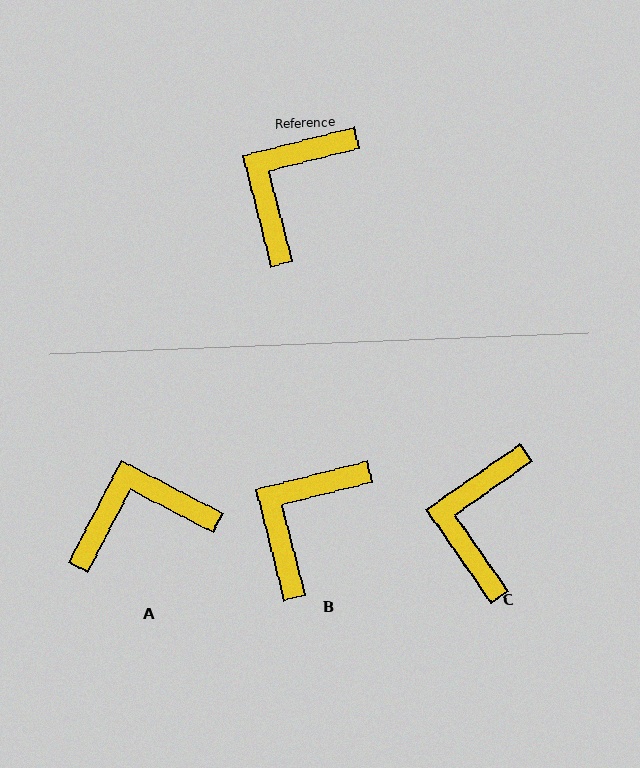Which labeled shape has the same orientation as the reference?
B.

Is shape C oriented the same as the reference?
No, it is off by about 20 degrees.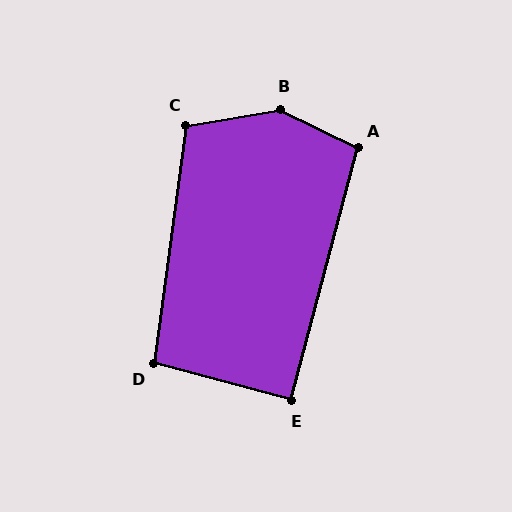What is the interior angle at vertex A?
Approximately 102 degrees (obtuse).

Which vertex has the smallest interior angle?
E, at approximately 90 degrees.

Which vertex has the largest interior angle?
B, at approximately 144 degrees.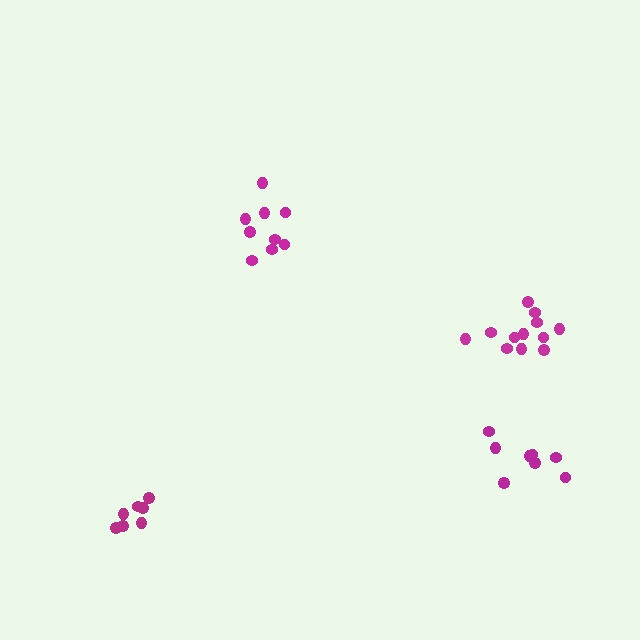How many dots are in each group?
Group 1: 9 dots, Group 2: 12 dots, Group 3: 7 dots, Group 4: 8 dots (36 total).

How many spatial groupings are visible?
There are 4 spatial groupings.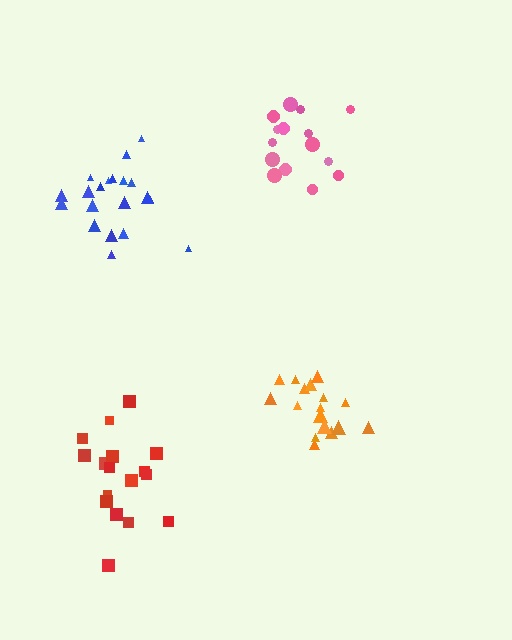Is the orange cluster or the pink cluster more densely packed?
Orange.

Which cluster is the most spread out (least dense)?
Red.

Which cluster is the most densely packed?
Orange.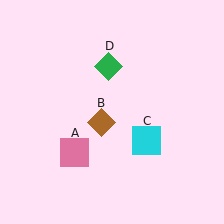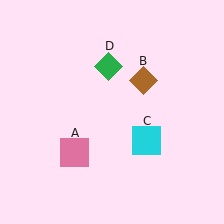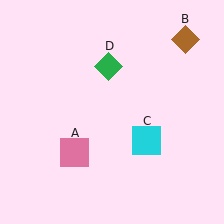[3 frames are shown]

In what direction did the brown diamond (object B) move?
The brown diamond (object B) moved up and to the right.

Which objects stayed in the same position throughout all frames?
Pink square (object A) and cyan square (object C) and green diamond (object D) remained stationary.